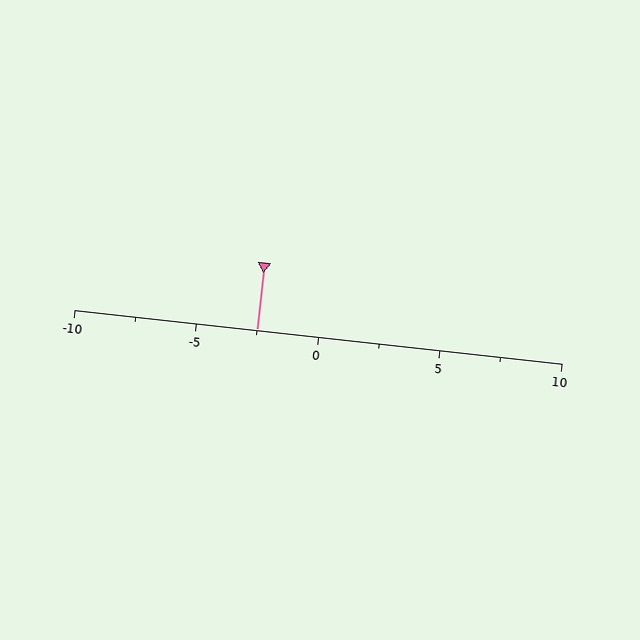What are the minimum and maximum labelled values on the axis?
The axis runs from -10 to 10.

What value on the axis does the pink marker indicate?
The marker indicates approximately -2.5.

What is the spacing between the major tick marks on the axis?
The major ticks are spaced 5 apart.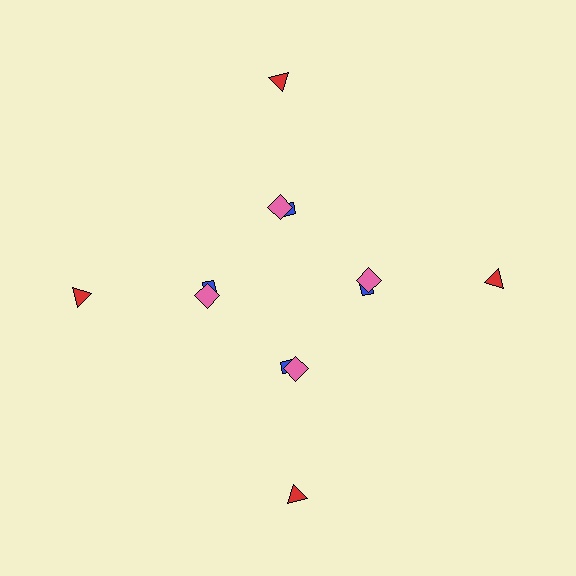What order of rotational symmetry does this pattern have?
This pattern has 4-fold rotational symmetry.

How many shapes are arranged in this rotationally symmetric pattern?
There are 12 shapes, arranged in 4 groups of 3.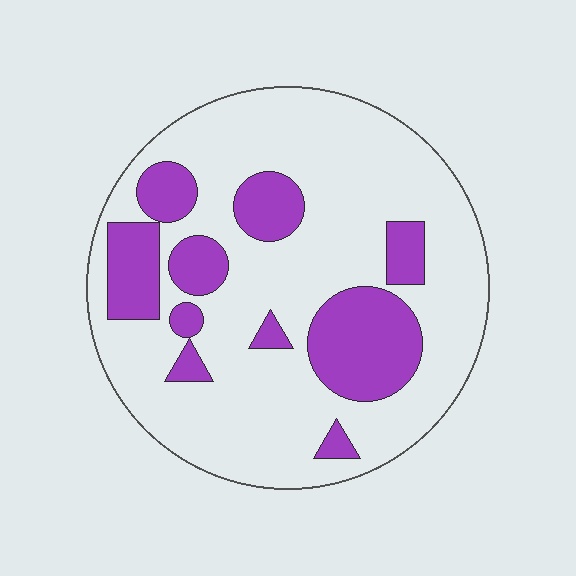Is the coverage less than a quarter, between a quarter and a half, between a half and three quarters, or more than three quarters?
Between a quarter and a half.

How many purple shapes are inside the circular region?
10.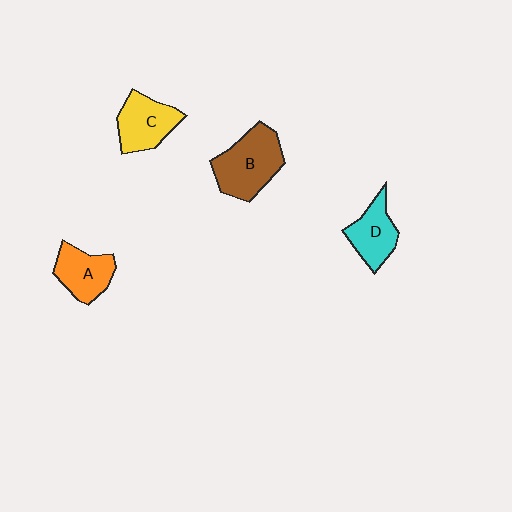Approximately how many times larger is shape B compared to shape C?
Approximately 1.3 times.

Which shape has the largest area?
Shape B (brown).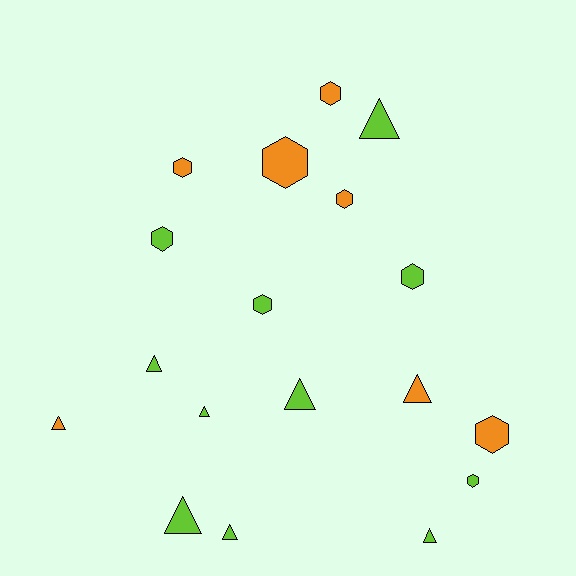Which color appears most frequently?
Lime, with 11 objects.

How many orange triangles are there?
There are 2 orange triangles.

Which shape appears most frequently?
Triangle, with 9 objects.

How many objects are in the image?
There are 18 objects.